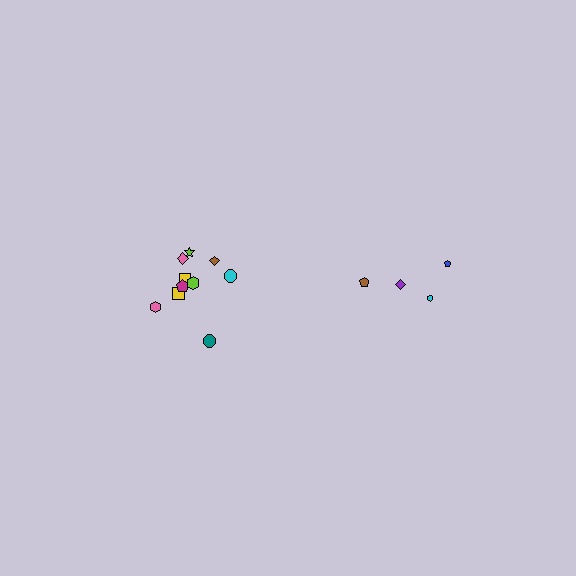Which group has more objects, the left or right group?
The left group.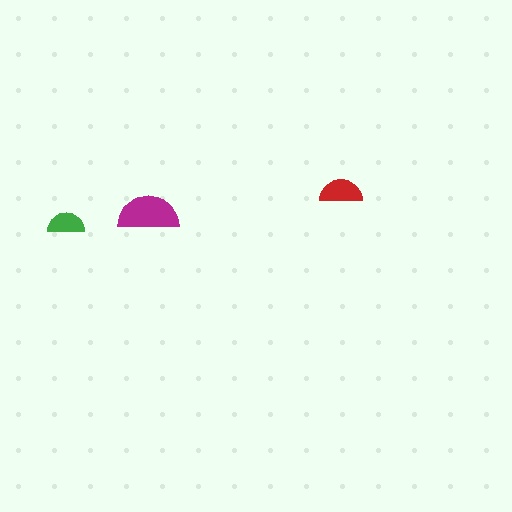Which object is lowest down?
The green semicircle is bottommost.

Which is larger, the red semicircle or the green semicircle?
The red one.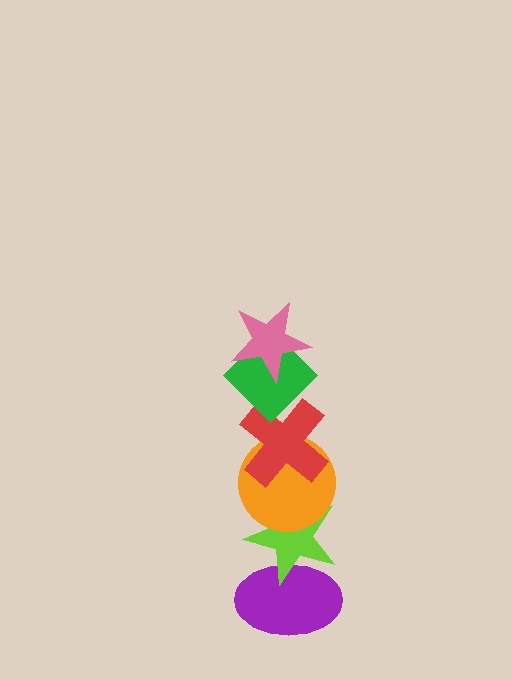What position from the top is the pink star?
The pink star is 1st from the top.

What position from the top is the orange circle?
The orange circle is 4th from the top.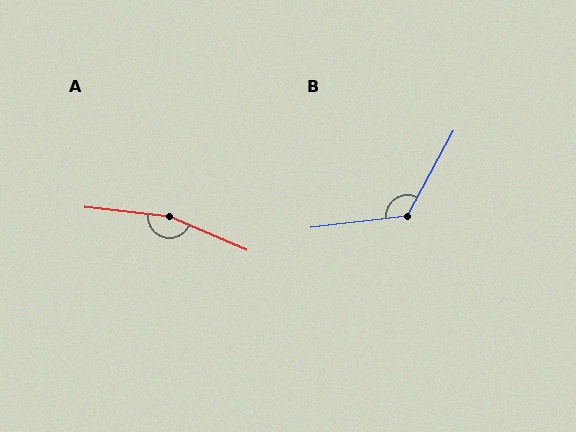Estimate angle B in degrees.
Approximately 126 degrees.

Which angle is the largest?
A, at approximately 163 degrees.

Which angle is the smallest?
B, at approximately 126 degrees.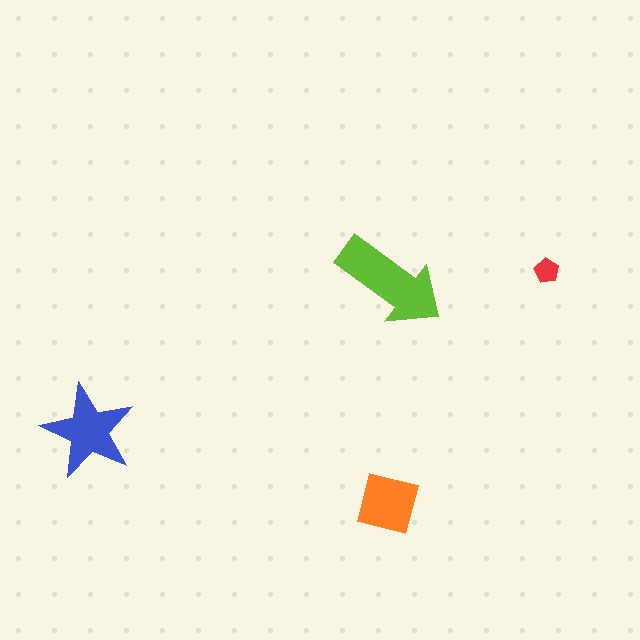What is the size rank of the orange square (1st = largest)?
3rd.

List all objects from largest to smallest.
The lime arrow, the blue star, the orange square, the red pentagon.